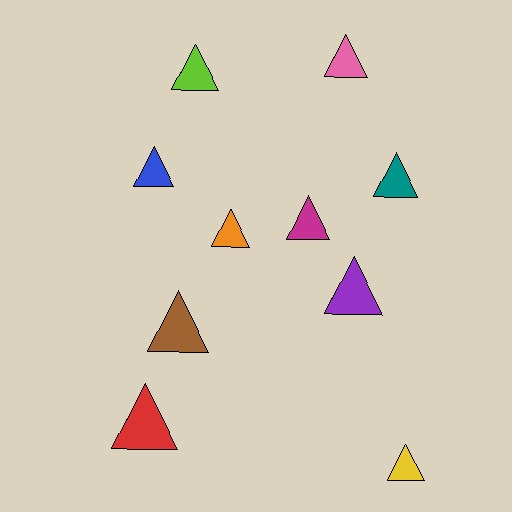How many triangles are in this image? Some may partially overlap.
There are 10 triangles.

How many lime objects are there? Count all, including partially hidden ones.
There is 1 lime object.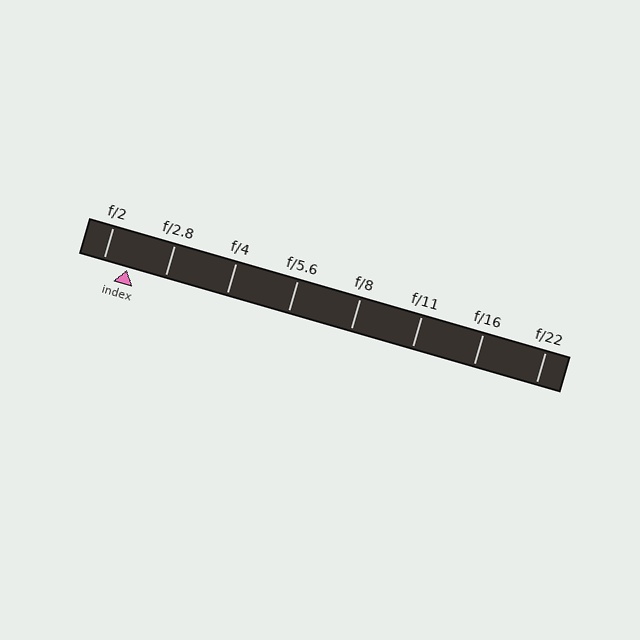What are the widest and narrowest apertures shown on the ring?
The widest aperture shown is f/2 and the narrowest is f/22.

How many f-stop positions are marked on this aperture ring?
There are 8 f-stop positions marked.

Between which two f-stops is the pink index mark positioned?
The index mark is between f/2 and f/2.8.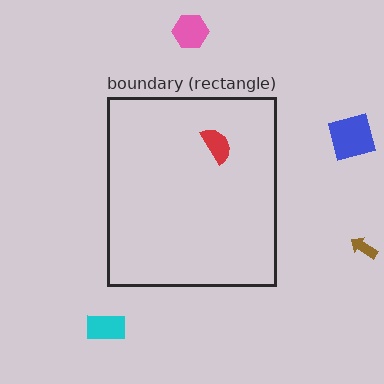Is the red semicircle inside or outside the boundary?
Inside.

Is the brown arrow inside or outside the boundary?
Outside.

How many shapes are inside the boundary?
1 inside, 4 outside.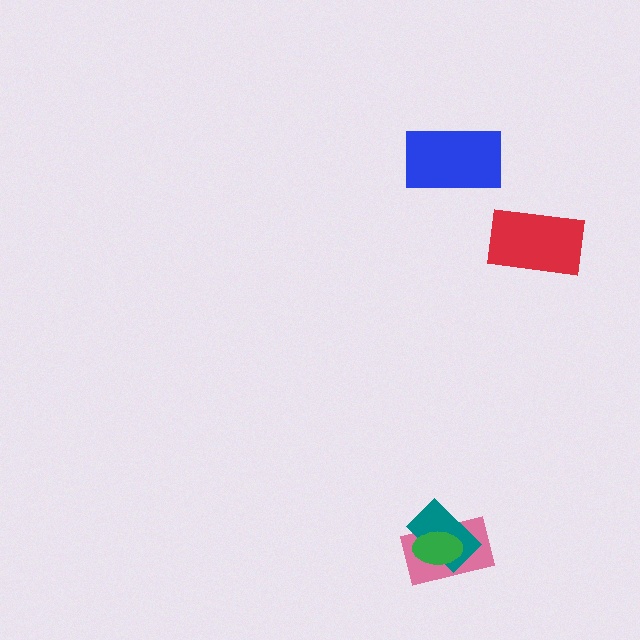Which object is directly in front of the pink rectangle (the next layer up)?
The teal rectangle is directly in front of the pink rectangle.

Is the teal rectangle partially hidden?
Yes, it is partially covered by another shape.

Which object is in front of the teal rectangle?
The green ellipse is in front of the teal rectangle.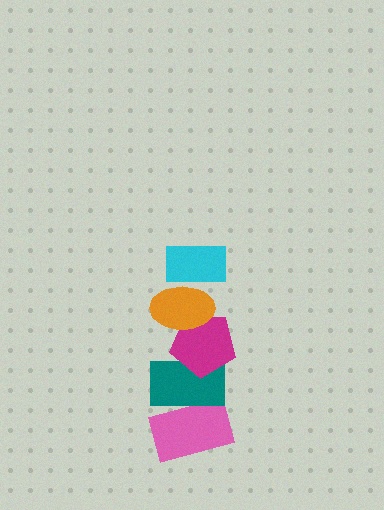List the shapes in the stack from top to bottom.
From top to bottom: the cyan rectangle, the orange ellipse, the magenta pentagon, the teal rectangle, the pink rectangle.